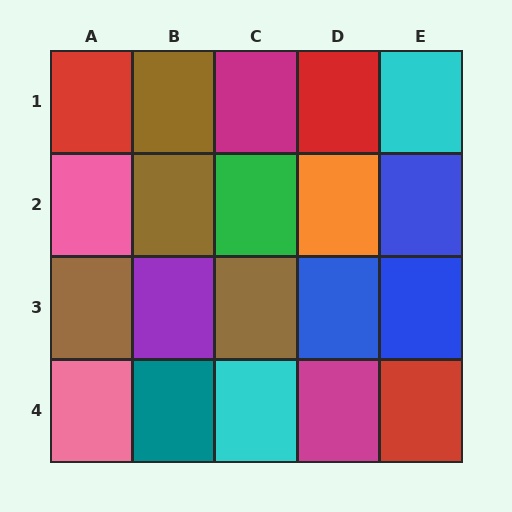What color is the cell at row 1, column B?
Brown.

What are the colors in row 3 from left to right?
Brown, purple, brown, blue, blue.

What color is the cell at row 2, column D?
Orange.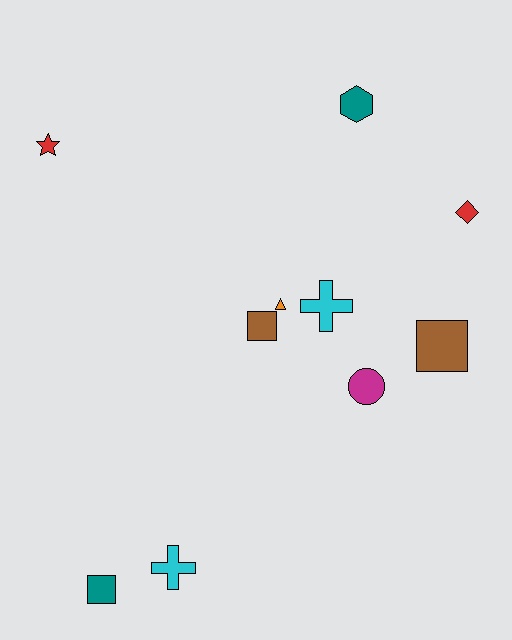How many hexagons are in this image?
There is 1 hexagon.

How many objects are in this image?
There are 10 objects.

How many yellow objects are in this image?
There are no yellow objects.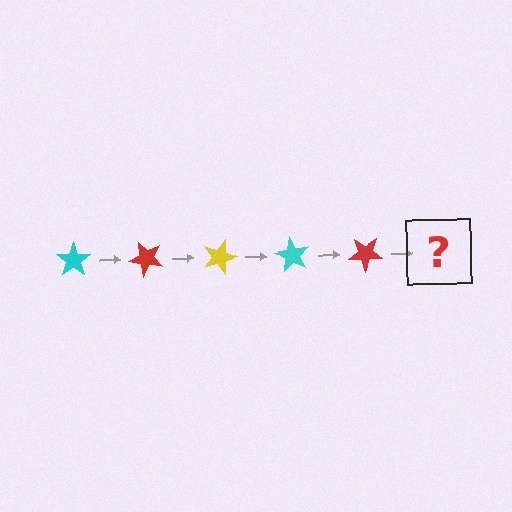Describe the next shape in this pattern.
It should be a yellow star, rotated 225 degrees from the start.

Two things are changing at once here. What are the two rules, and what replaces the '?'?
The two rules are that it rotates 45 degrees each step and the color cycles through cyan, red, and yellow. The '?' should be a yellow star, rotated 225 degrees from the start.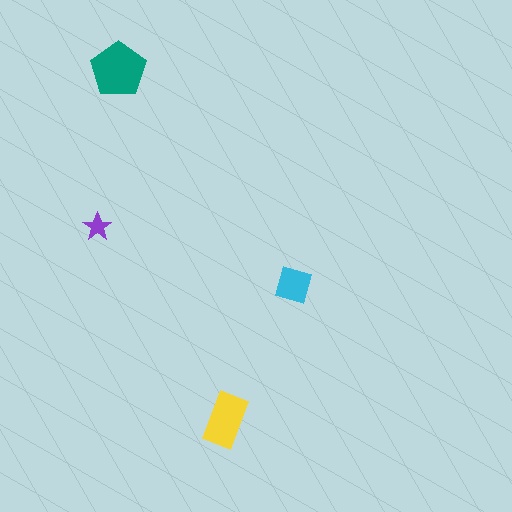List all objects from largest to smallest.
The teal pentagon, the yellow rectangle, the cyan square, the purple star.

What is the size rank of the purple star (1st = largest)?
4th.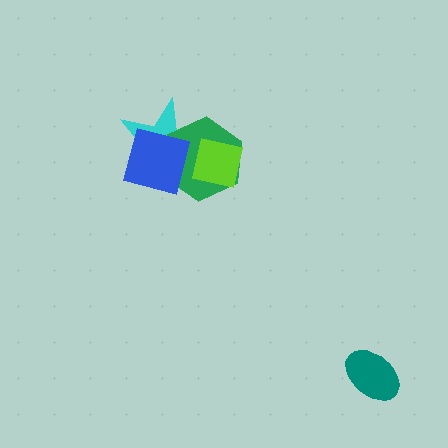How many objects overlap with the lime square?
2 objects overlap with the lime square.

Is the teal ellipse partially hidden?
No, no other shape covers it.